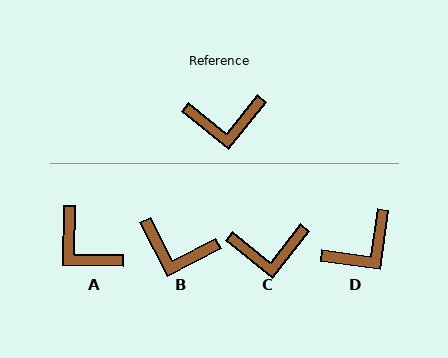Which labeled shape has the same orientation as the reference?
C.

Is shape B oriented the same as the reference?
No, it is off by about 24 degrees.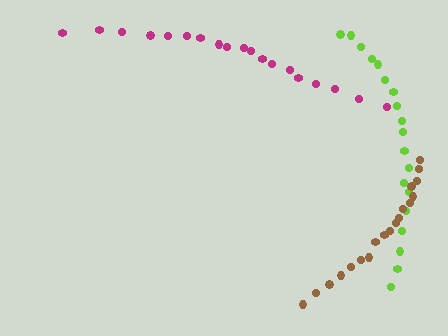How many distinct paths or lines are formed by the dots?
There are 3 distinct paths.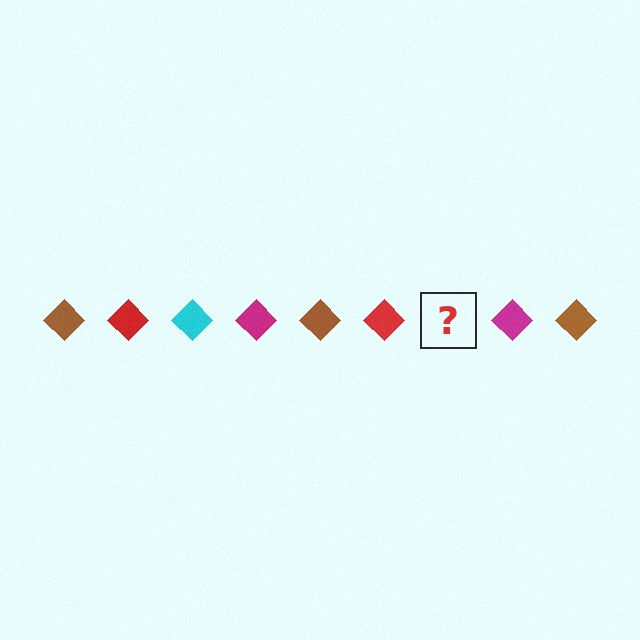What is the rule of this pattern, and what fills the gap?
The rule is that the pattern cycles through brown, red, cyan, magenta diamonds. The gap should be filled with a cyan diamond.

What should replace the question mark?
The question mark should be replaced with a cyan diamond.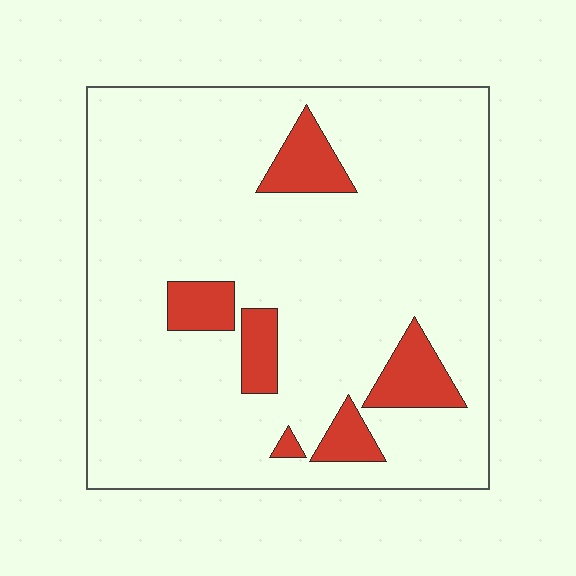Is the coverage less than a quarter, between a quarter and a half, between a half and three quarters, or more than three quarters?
Less than a quarter.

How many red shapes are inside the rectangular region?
6.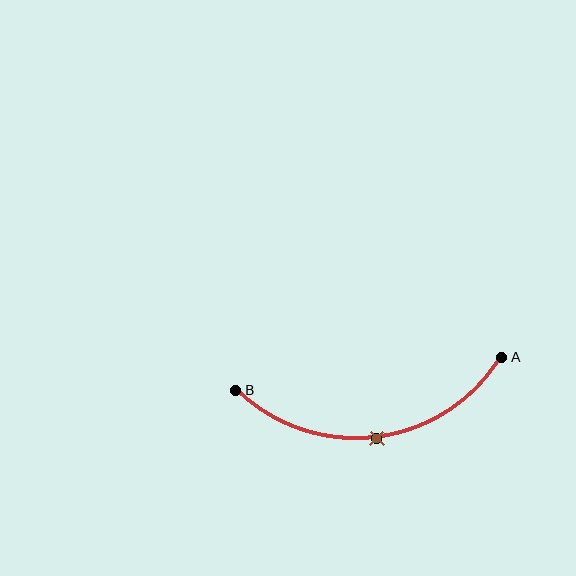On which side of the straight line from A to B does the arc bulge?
The arc bulges below the straight line connecting A and B.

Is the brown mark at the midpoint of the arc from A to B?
Yes. The brown mark lies on the arc at equal arc-length from both A and B — it is the arc midpoint.